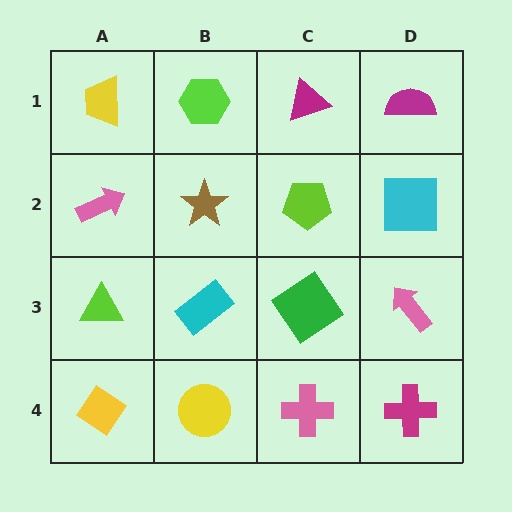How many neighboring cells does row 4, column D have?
2.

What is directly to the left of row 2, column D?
A lime pentagon.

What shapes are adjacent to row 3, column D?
A cyan square (row 2, column D), a magenta cross (row 4, column D), a green diamond (row 3, column C).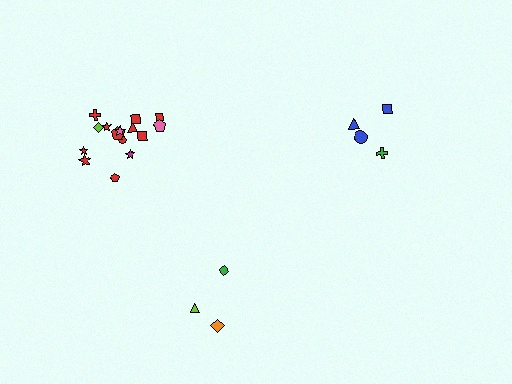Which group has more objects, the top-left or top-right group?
The top-left group.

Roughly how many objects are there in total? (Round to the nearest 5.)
Roughly 20 objects in total.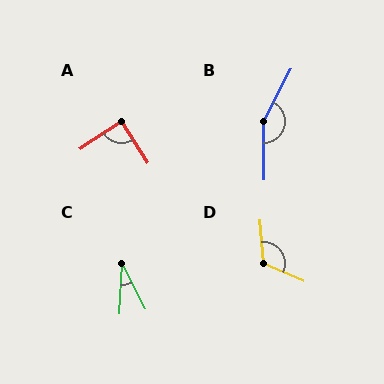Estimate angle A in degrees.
Approximately 89 degrees.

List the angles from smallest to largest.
C (30°), A (89°), D (118°), B (152°).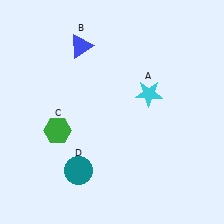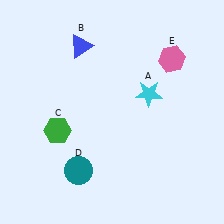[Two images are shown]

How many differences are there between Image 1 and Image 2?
There is 1 difference between the two images.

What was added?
A pink hexagon (E) was added in Image 2.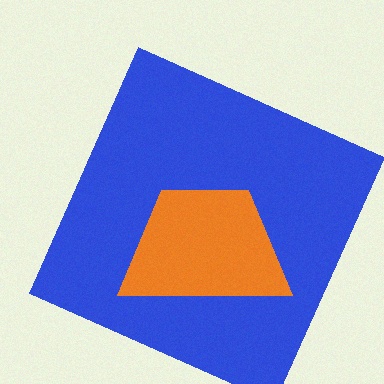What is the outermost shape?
The blue square.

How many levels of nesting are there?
2.